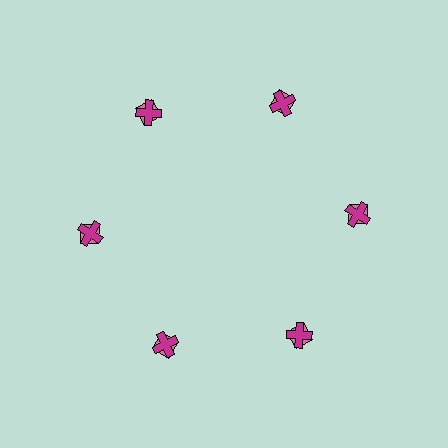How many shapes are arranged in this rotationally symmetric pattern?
There are 12 shapes, arranged in 6 groups of 2.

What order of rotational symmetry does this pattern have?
This pattern has 6-fold rotational symmetry.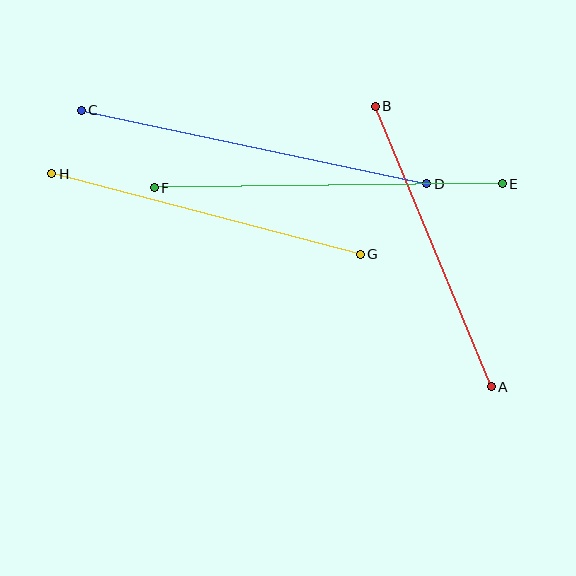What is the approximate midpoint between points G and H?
The midpoint is at approximately (206, 214) pixels.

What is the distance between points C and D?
The distance is approximately 354 pixels.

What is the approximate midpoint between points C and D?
The midpoint is at approximately (254, 147) pixels.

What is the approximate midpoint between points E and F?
The midpoint is at approximately (328, 186) pixels.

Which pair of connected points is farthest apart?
Points C and D are farthest apart.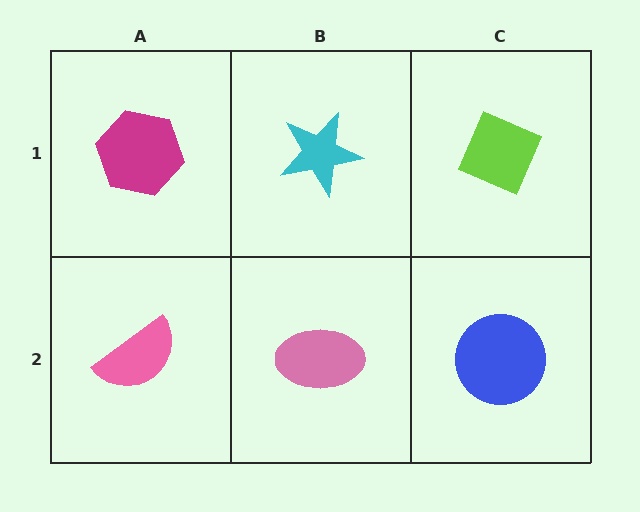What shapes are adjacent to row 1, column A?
A pink semicircle (row 2, column A), a cyan star (row 1, column B).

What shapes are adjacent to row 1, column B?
A pink ellipse (row 2, column B), a magenta hexagon (row 1, column A), a lime diamond (row 1, column C).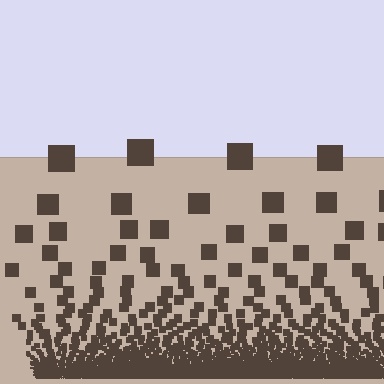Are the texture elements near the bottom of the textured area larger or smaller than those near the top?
Smaller. The gradient is inverted — elements near the bottom are smaller and denser.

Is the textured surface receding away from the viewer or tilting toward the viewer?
The surface appears to tilt toward the viewer. Texture elements get larger and sparser toward the top.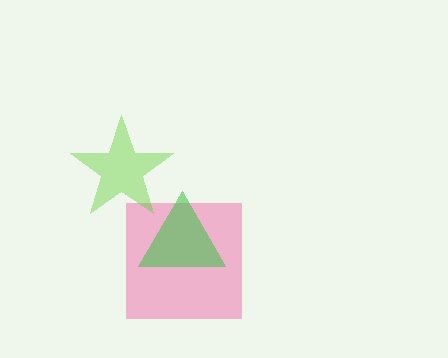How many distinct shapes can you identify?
There are 3 distinct shapes: a pink square, a lime star, a green triangle.